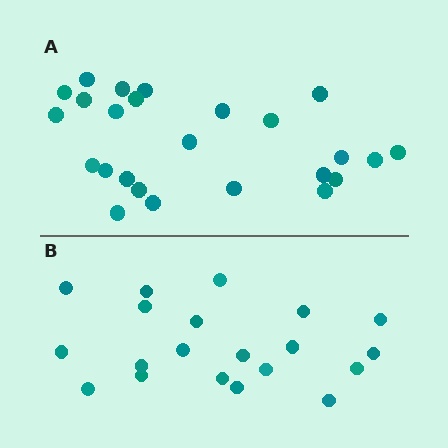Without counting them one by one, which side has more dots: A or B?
Region A (the top region) has more dots.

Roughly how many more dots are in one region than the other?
Region A has about 5 more dots than region B.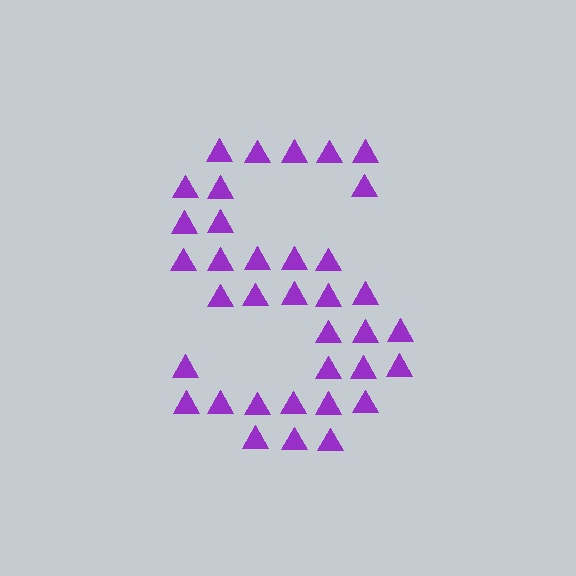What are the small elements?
The small elements are triangles.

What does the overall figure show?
The overall figure shows the letter S.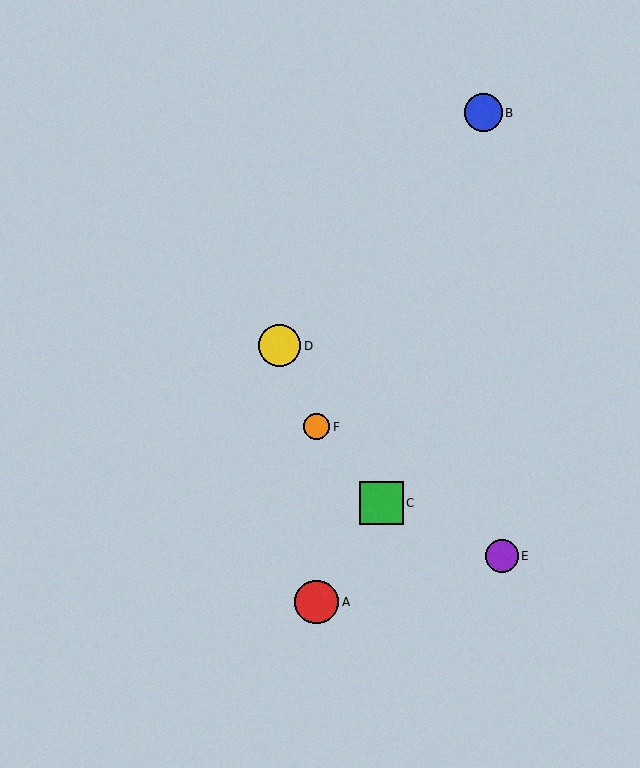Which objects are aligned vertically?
Objects A, F are aligned vertically.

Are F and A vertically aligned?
Yes, both are at x≈317.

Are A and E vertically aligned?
No, A is at x≈317 and E is at x≈502.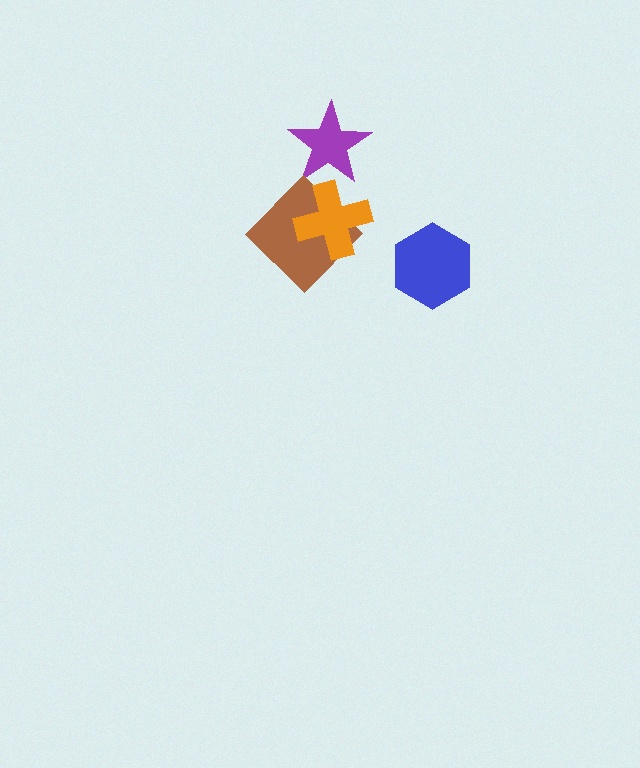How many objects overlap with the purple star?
0 objects overlap with the purple star.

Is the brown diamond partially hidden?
Yes, it is partially covered by another shape.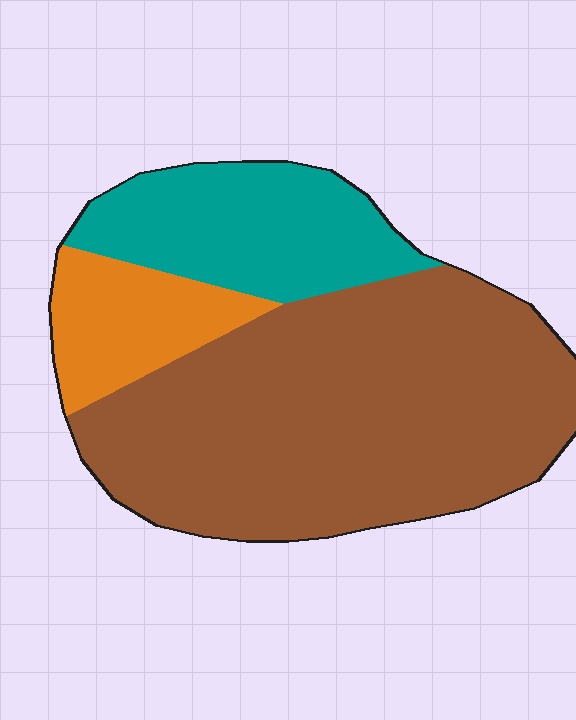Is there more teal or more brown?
Brown.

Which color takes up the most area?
Brown, at roughly 65%.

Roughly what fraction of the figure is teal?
Teal takes up about one quarter (1/4) of the figure.